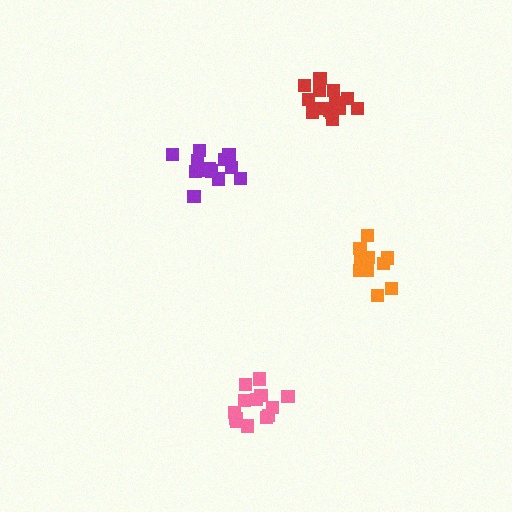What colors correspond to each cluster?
The clusters are colored: red, purple, pink, orange.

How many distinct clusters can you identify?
There are 4 distinct clusters.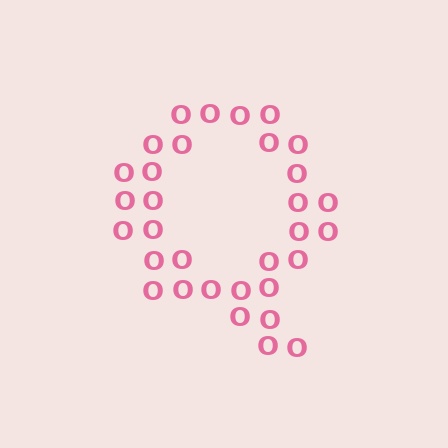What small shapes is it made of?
It is made of small letter O's.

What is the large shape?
The large shape is the letter Q.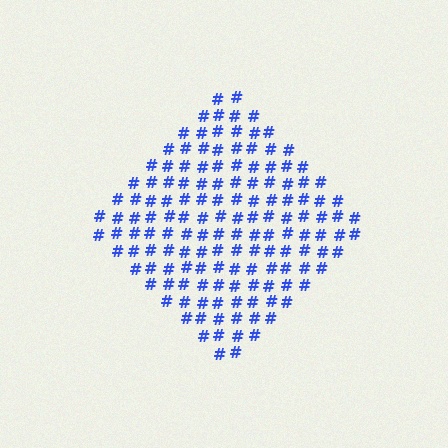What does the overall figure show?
The overall figure shows a diamond.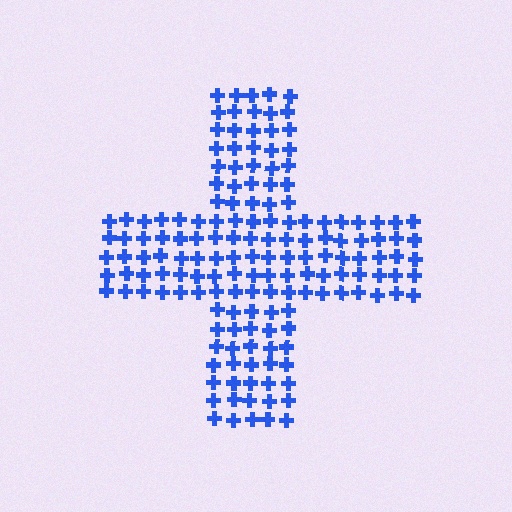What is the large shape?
The large shape is a cross.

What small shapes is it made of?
It is made of small crosses.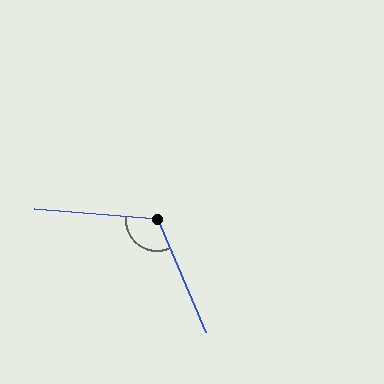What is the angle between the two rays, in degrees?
Approximately 118 degrees.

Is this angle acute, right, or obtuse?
It is obtuse.